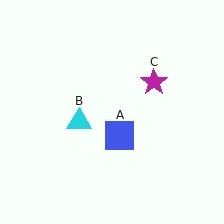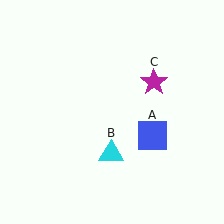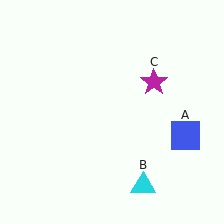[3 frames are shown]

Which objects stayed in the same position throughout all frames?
Magenta star (object C) remained stationary.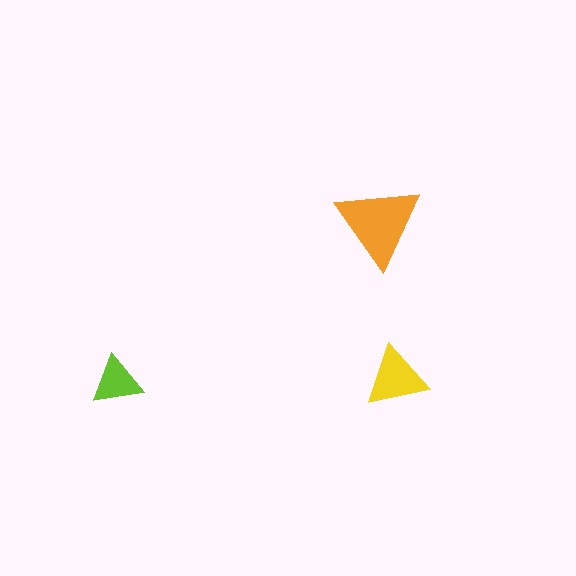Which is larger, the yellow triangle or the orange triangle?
The orange one.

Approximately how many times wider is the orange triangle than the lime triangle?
About 1.5 times wider.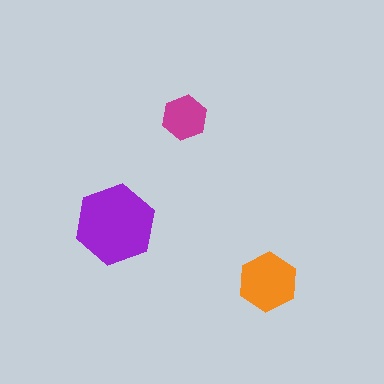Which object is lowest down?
The orange hexagon is bottommost.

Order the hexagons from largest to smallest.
the purple one, the orange one, the magenta one.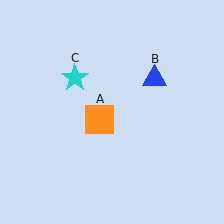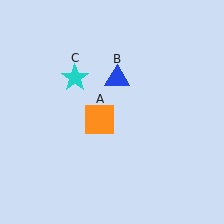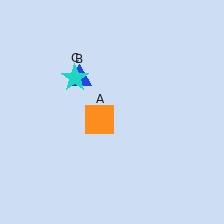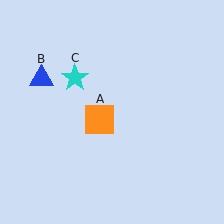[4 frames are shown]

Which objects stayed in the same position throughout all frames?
Orange square (object A) and cyan star (object C) remained stationary.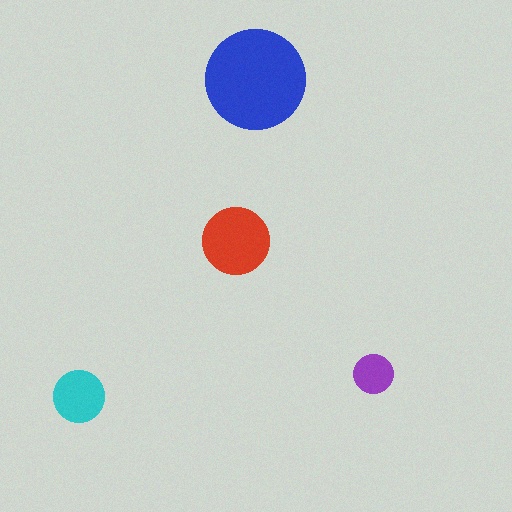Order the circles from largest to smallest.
the blue one, the red one, the cyan one, the purple one.